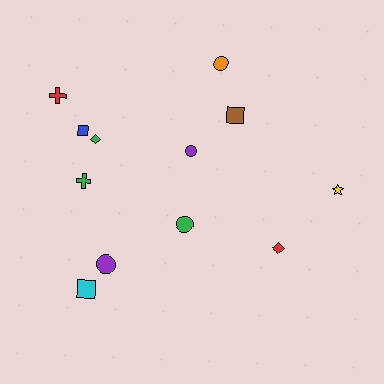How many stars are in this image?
There is 1 star.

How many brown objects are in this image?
There is 1 brown object.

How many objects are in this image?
There are 12 objects.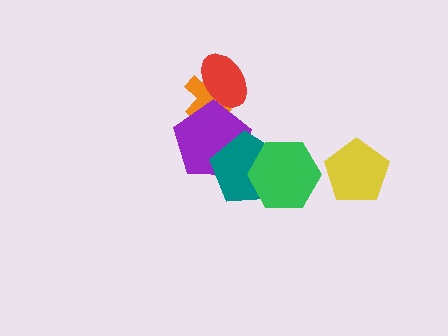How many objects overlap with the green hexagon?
1 object overlaps with the green hexagon.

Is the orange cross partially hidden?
Yes, it is partially covered by another shape.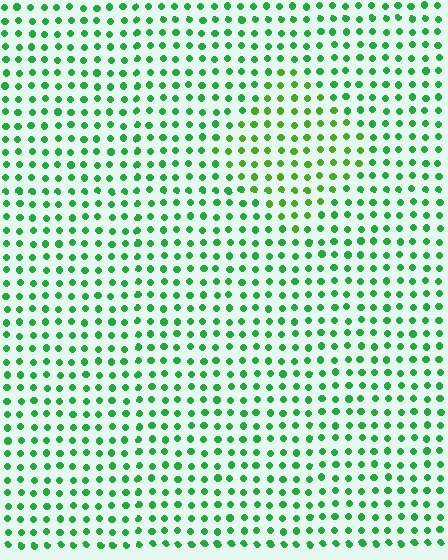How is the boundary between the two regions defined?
The boundary is defined purely by a slight shift in hue (about 28 degrees). Spacing, size, and orientation are identical on both sides.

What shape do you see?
I see a diamond.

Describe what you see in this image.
The image is filled with small green elements in a uniform arrangement. A diamond-shaped region is visible where the elements are tinted to a slightly different hue, forming a subtle color boundary.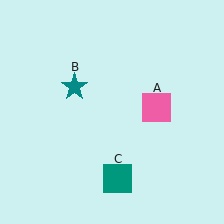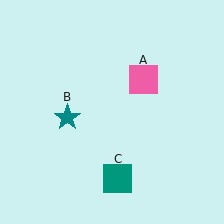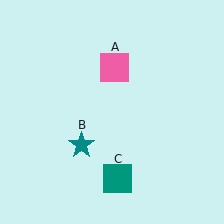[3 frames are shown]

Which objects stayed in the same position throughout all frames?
Teal square (object C) remained stationary.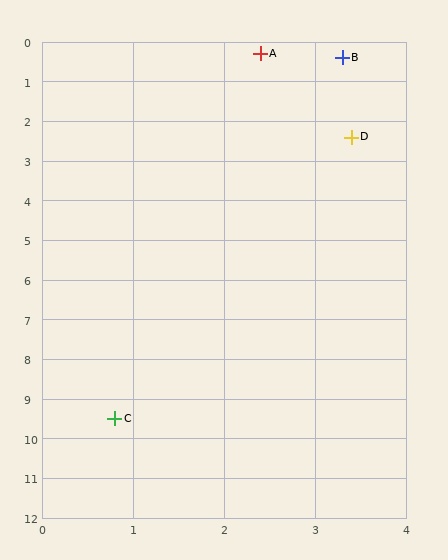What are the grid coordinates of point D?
Point D is at approximately (3.4, 2.4).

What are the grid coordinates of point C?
Point C is at approximately (0.8, 9.5).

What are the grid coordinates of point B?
Point B is at approximately (3.3, 0.4).